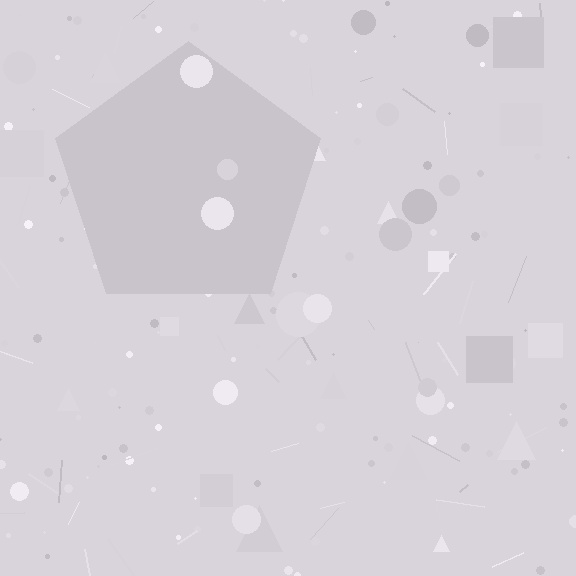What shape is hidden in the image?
A pentagon is hidden in the image.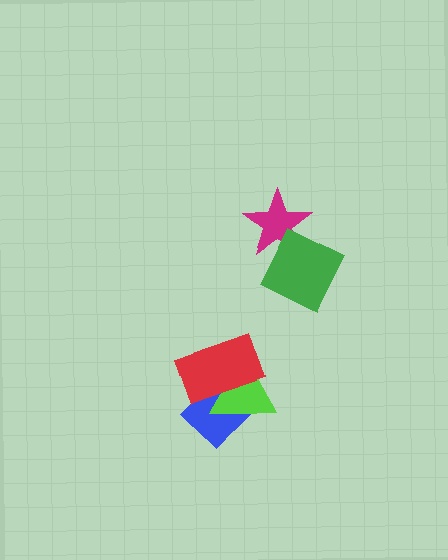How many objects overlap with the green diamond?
1 object overlaps with the green diamond.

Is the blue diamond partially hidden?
Yes, it is partially covered by another shape.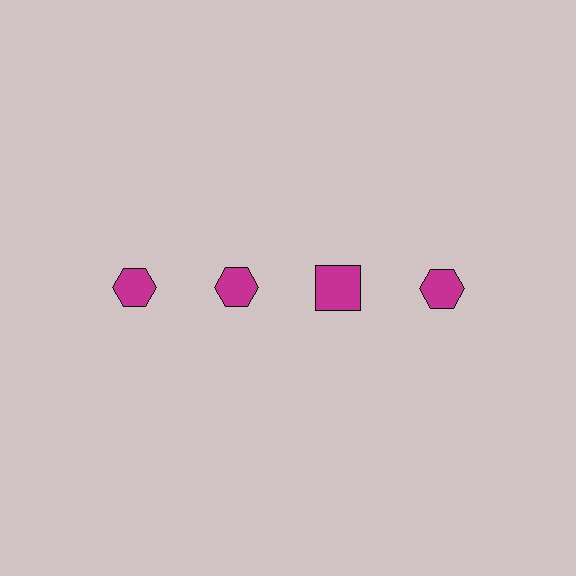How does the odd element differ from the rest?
It has a different shape: square instead of hexagon.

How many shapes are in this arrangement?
There are 4 shapes arranged in a grid pattern.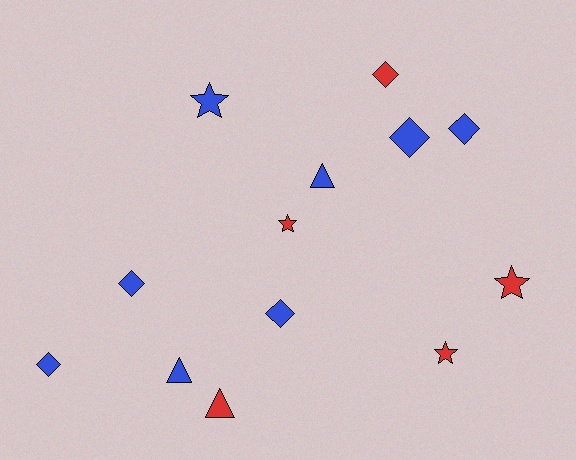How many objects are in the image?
There are 13 objects.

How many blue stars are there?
There is 1 blue star.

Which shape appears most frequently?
Diamond, with 6 objects.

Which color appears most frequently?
Blue, with 8 objects.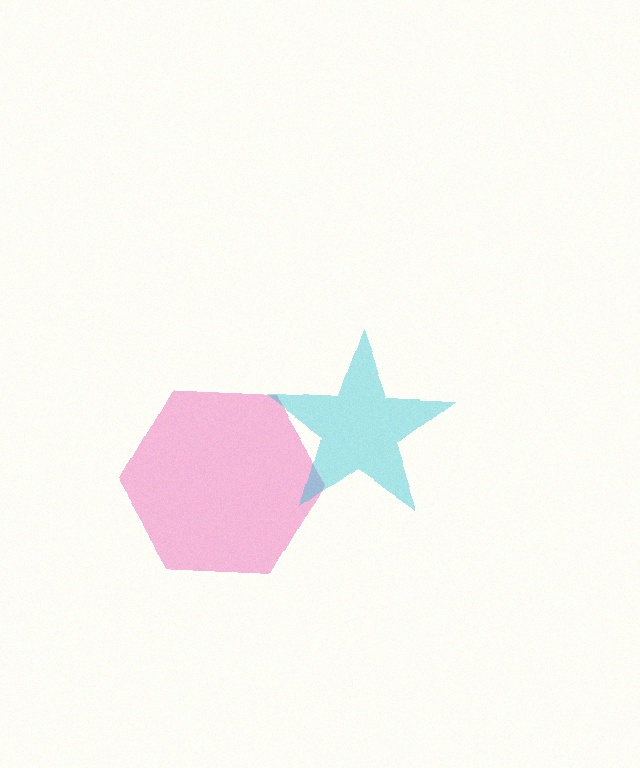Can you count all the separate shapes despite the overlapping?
Yes, there are 2 separate shapes.